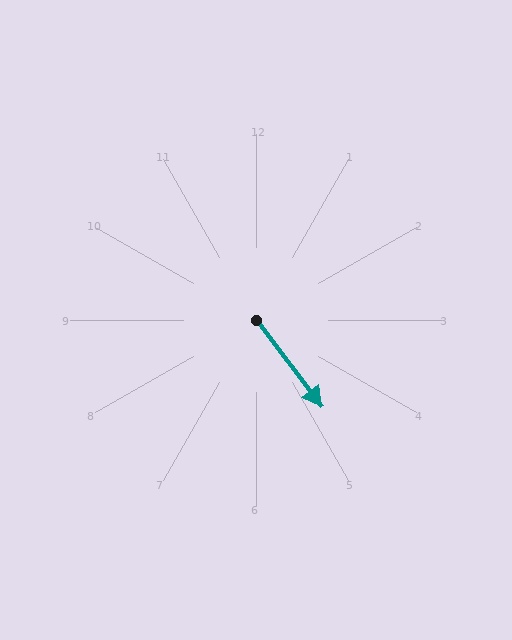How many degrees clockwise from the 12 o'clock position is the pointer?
Approximately 143 degrees.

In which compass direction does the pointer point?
Southeast.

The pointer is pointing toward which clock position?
Roughly 5 o'clock.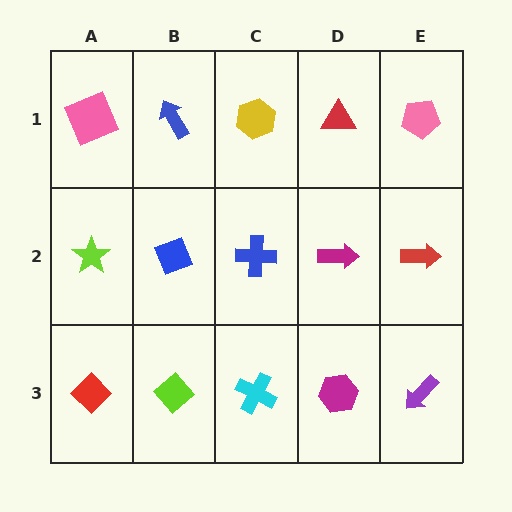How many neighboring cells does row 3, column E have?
2.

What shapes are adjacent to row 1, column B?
A blue diamond (row 2, column B), a pink square (row 1, column A), a yellow hexagon (row 1, column C).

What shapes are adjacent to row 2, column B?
A blue arrow (row 1, column B), a lime diamond (row 3, column B), a lime star (row 2, column A), a blue cross (row 2, column C).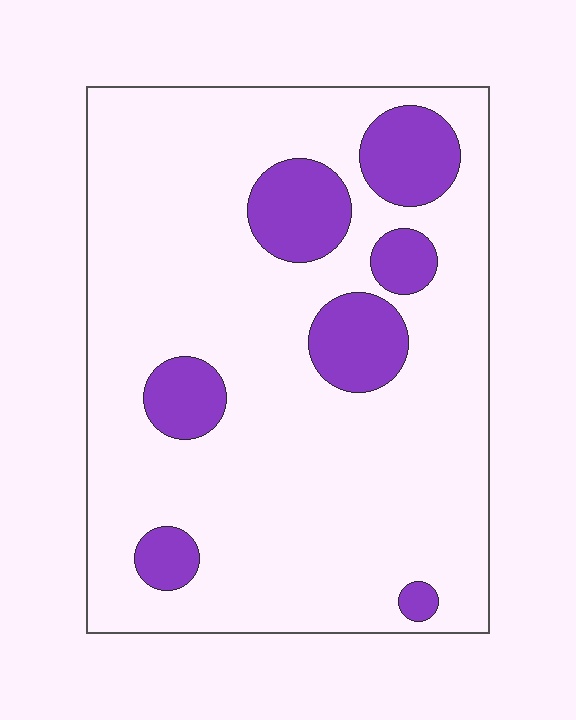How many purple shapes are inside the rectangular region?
7.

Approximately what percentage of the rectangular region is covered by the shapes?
Approximately 15%.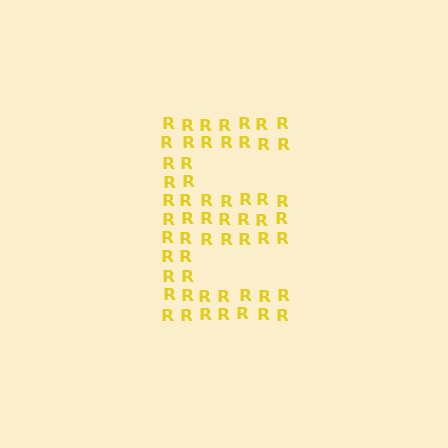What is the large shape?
The large shape is the letter E.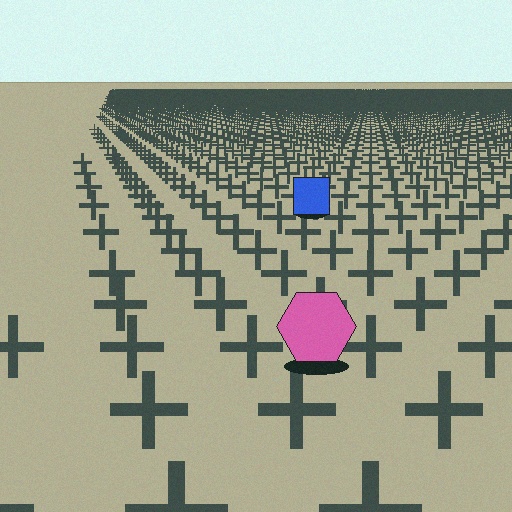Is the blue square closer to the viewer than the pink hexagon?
No. The pink hexagon is closer — you can tell from the texture gradient: the ground texture is coarser near it.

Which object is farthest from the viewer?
The blue square is farthest from the viewer. It appears smaller and the ground texture around it is denser.